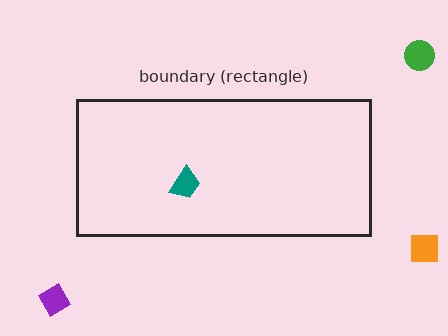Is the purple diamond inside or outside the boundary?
Outside.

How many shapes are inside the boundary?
1 inside, 3 outside.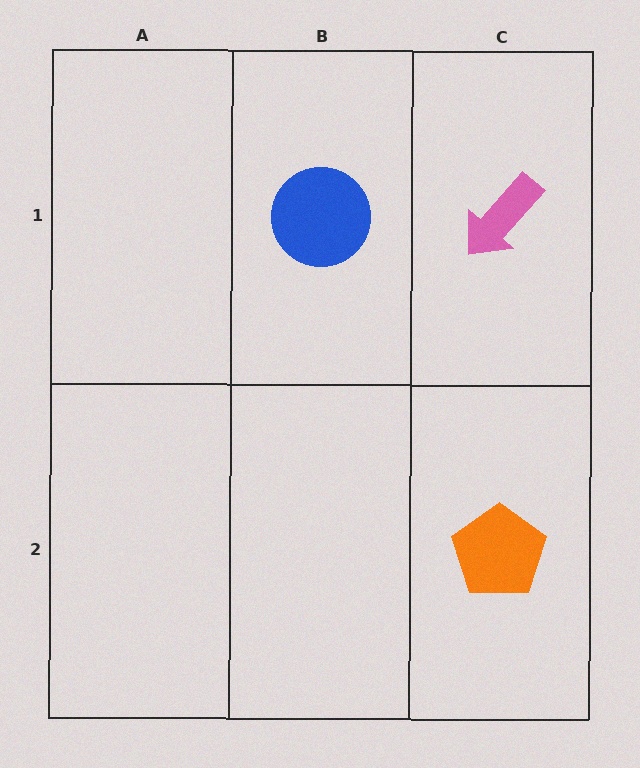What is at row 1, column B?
A blue circle.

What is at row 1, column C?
A pink arrow.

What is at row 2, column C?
An orange pentagon.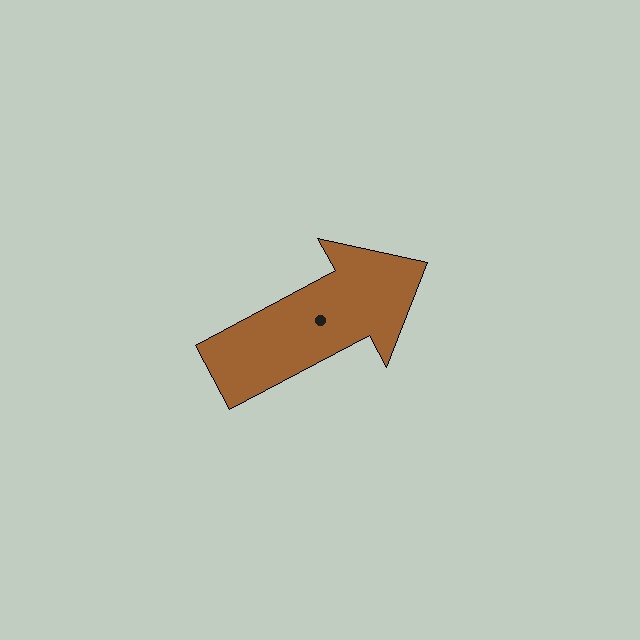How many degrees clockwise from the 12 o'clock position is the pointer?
Approximately 62 degrees.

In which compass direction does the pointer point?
Northeast.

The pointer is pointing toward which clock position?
Roughly 2 o'clock.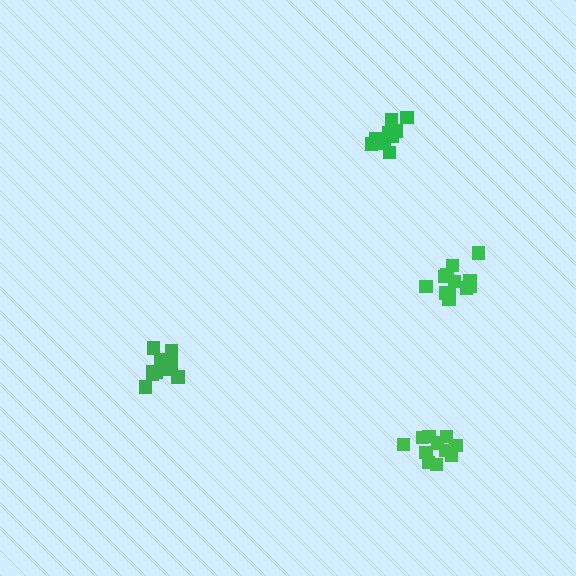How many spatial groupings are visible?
There are 4 spatial groupings.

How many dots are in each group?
Group 1: 12 dots, Group 2: 11 dots, Group 3: 10 dots, Group 4: 11 dots (44 total).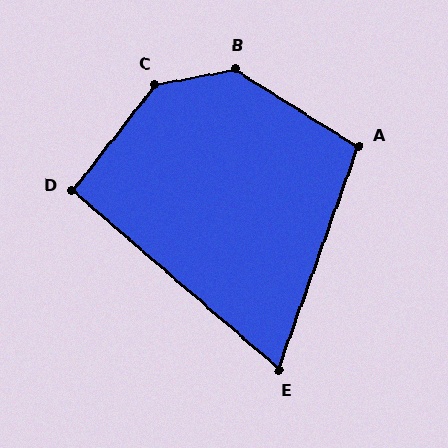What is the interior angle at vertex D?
Approximately 93 degrees (approximately right).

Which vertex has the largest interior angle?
C, at approximately 139 degrees.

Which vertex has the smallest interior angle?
E, at approximately 69 degrees.